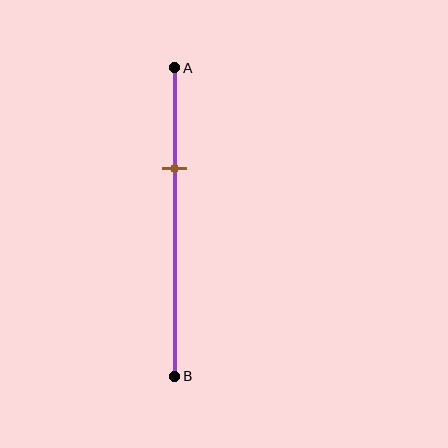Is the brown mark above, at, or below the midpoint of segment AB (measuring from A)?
The brown mark is above the midpoint of segment AB.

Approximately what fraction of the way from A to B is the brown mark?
The brown mark is approximately 35% of the way from A to B.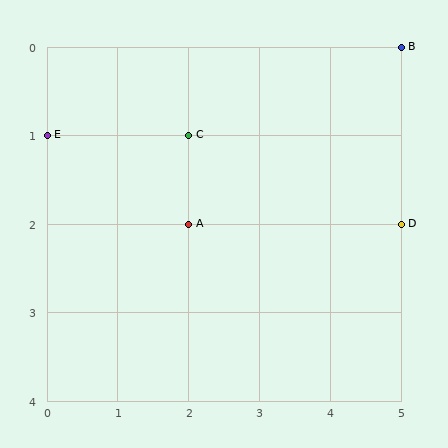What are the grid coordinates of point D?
Point D is at grid coordinates (5, 2).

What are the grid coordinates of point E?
Point E is at grid coordinates (0, 1).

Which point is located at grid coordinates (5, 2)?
Point D is at (5, 2).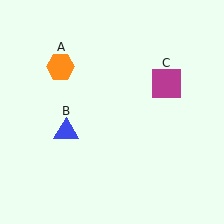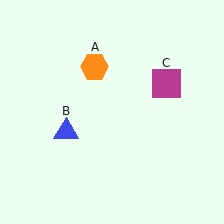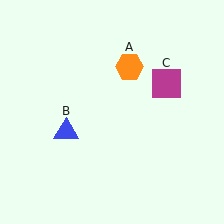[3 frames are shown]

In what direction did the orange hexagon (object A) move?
The orange hexagon (object A) moved right.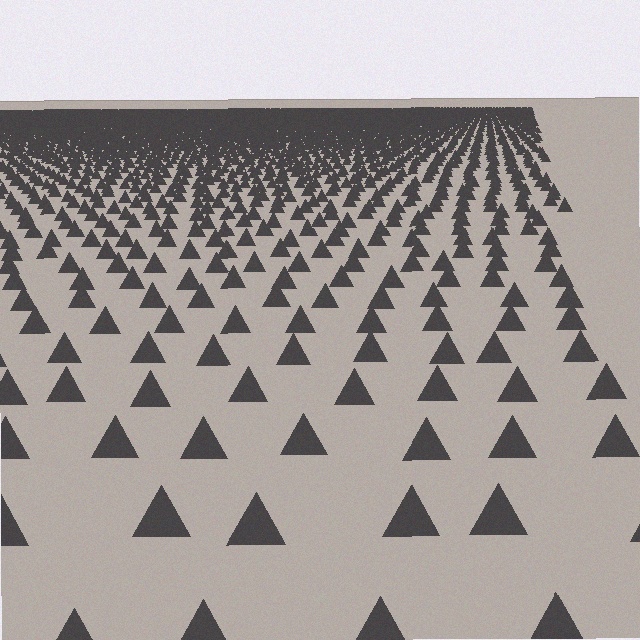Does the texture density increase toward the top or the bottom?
Density increases toward the top.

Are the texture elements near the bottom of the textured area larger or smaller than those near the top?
Larger. Near the bottom, elements are closer to the viewer and appear at a bigger on-screen size.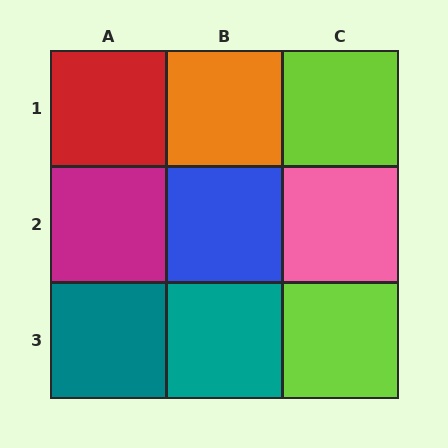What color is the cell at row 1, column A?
Red.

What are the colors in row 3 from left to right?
Teal, teal, lime.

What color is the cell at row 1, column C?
Lime.